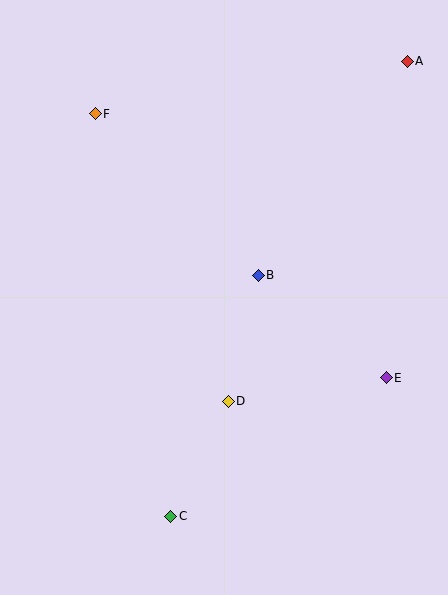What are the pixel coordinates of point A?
Point A is at (407, 61).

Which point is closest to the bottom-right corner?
Point E is closest to the bottom-right corner.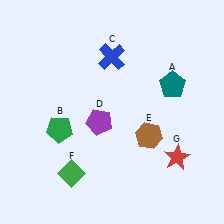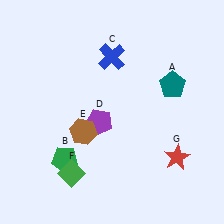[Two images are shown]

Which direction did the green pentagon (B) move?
The green pentagon (B) moved down.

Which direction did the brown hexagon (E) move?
The brown hexagon (E) moved left.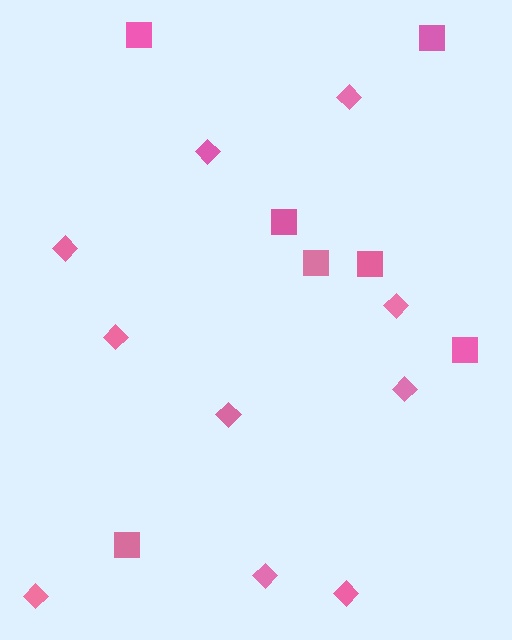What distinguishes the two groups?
There are 2 groups: one group of diamonds (10) and one group of squares (7).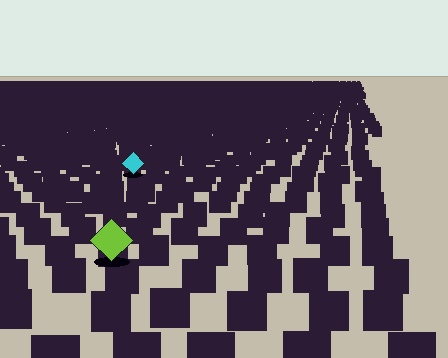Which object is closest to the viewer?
The lime diamond is closest. The texture marks near it are larger and more spread out.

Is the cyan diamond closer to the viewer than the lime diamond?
No. The lime diamond is closer — you can tell from the texture gradient: the ground texture is coarser near it.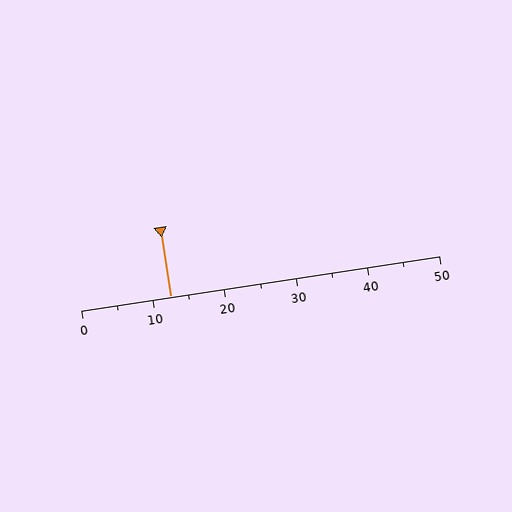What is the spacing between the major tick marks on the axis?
The major ticks are spaced 10 apart.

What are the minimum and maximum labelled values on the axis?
The axis runs from 0 to 50.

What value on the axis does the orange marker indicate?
The marker indicates approximately 12.5.